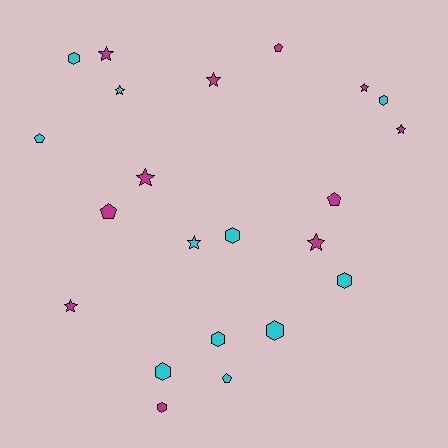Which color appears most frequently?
Magenta, with 11 objects.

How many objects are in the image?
There are 22 objects.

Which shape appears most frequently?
Star, with 9 objects.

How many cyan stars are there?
There are 2 cyan stars.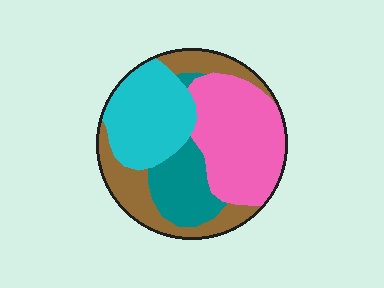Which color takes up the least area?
Teal, at roughly 15%.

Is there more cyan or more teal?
Cyan.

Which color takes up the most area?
Pink, at roughly 35%.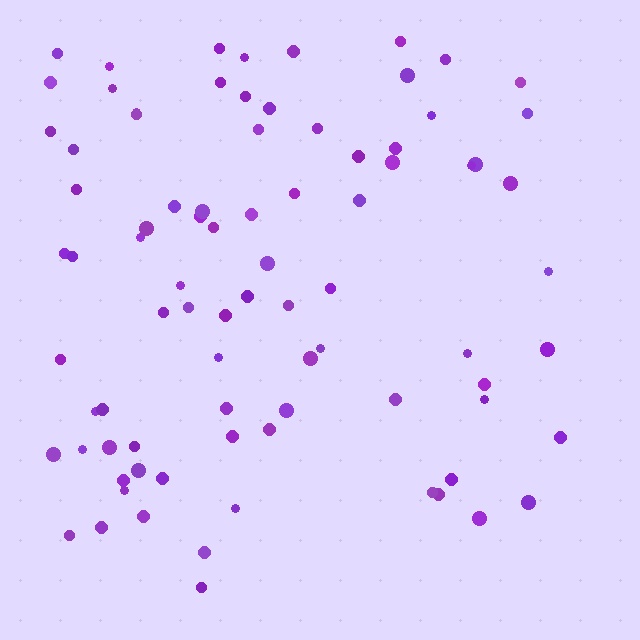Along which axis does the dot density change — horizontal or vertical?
Horizontal.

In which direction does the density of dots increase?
From right to left, with the left side densest.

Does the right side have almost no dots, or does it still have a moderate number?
Still a moderate number, just noticeably fewer than the left.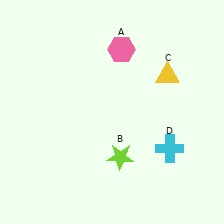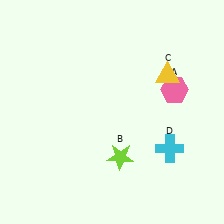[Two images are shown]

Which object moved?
The pink hexagon (A) moved right.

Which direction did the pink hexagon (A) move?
The pink hexagon (A) moved right.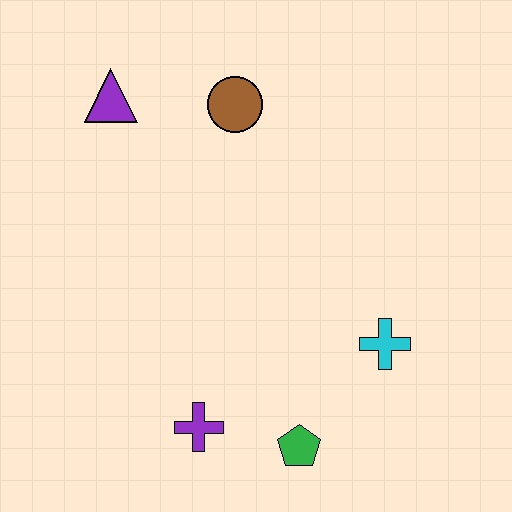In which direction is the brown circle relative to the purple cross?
The brown circle is above the purple cross.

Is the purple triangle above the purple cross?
Yes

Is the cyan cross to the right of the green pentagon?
Yes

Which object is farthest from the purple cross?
The purple triangle is farthest from the purple cross.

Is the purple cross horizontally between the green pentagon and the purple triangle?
Yes